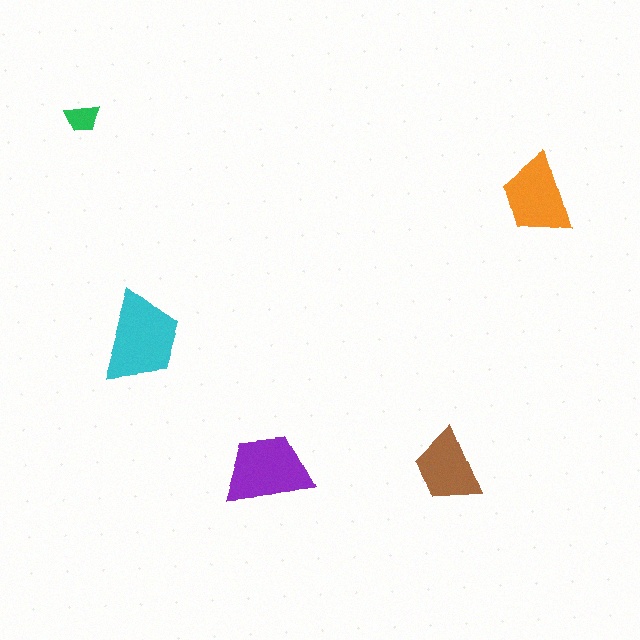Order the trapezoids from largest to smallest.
the cyan one, the purple one, the orange one, the brown one, the green one.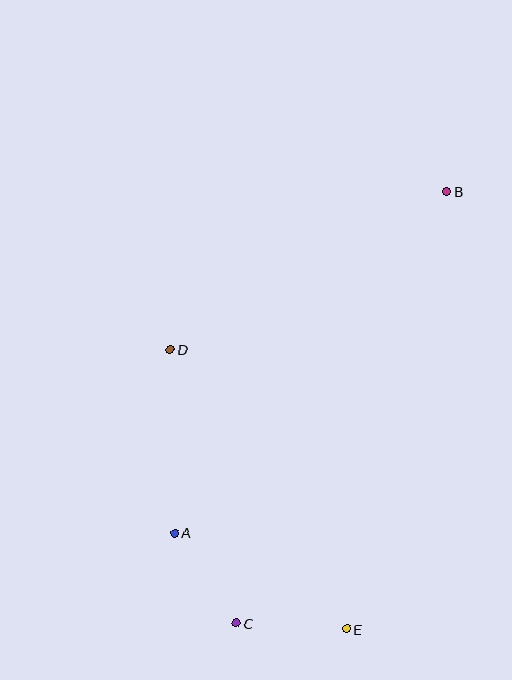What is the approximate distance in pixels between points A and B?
The distance between A and B is approximately 436 pixels.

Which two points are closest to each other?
Points A and C are closest to each other.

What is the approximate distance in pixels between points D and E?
The distance between D and E is approximately 331 pixels.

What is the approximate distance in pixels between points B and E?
The distance between B and E is approximately 449 pixels.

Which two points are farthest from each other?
Points B and C are farthest from each other.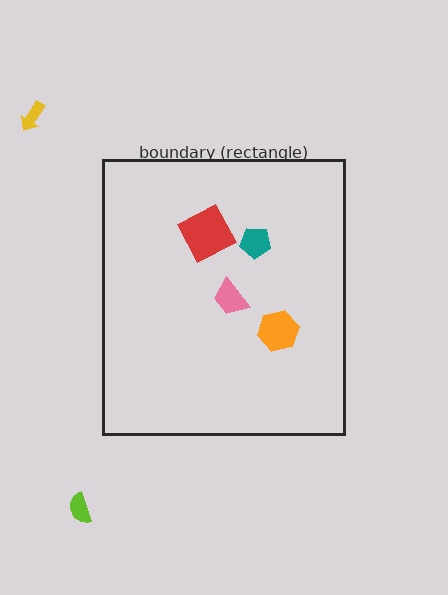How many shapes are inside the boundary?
4 inside, 2 outside.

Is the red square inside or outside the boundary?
Inside.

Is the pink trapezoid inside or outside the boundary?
Inside.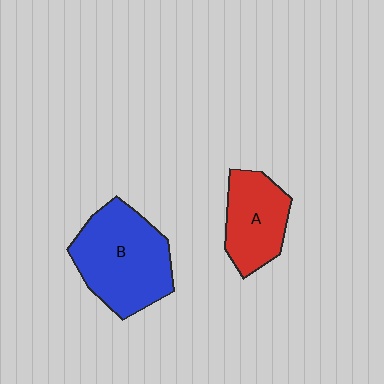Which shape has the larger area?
Shape B (blue).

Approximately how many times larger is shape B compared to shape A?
Approximately 1.5 times.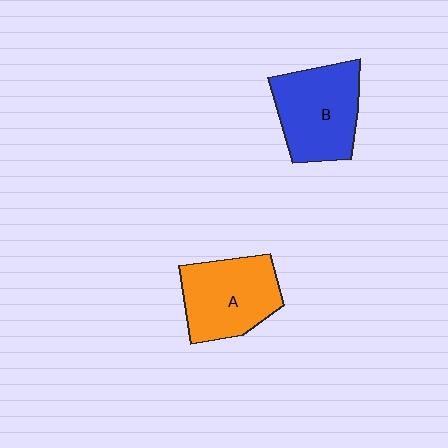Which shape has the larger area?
Shape B (blue).